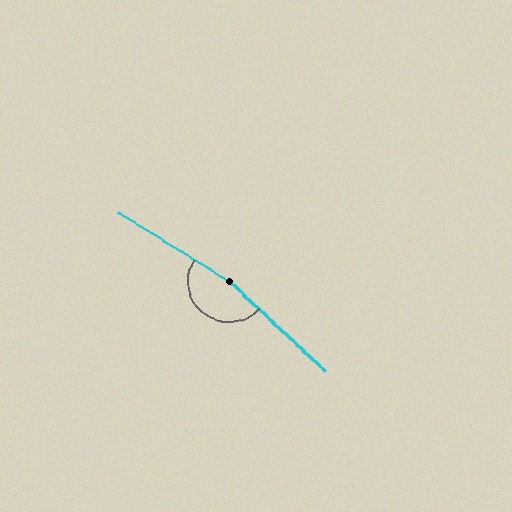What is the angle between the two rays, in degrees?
Approximately 169 degrees.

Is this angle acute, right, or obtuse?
It is obtuse.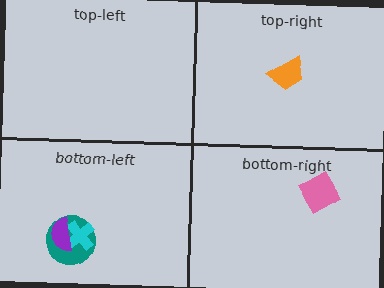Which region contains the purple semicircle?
The bottom-left region.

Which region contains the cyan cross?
The bottom-left region.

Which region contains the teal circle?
The bottom-left region.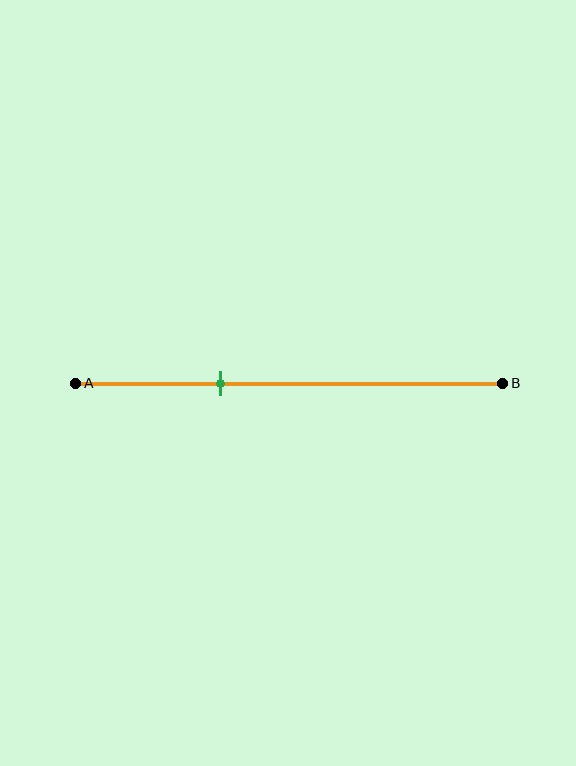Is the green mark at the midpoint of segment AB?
No, the mark is at about 35% from A, not at the 50% midpoint.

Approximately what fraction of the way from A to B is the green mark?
The green mark is approximately 35% of the way from A to B.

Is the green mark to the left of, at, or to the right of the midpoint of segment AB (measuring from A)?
The green mark is to the left of the midpoint of segment AB.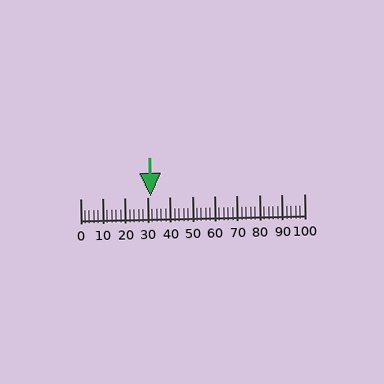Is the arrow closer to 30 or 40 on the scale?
The arrow is closer to 30.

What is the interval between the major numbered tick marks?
The major tick marks are spaced 10 units apart.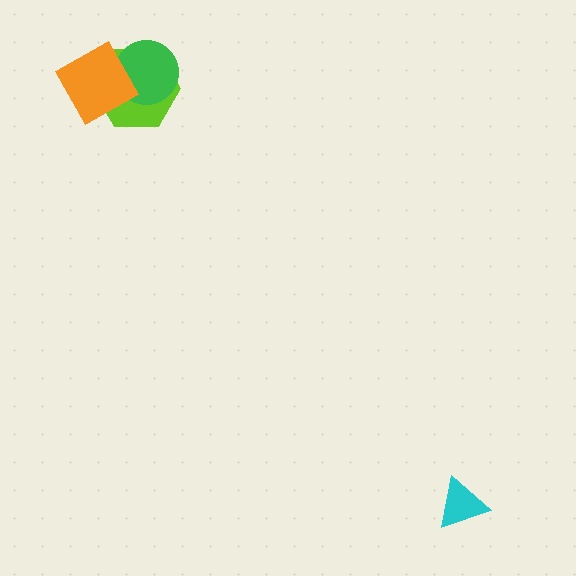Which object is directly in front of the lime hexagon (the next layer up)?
The green circle is directly in front of the lime hexagon.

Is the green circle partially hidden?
Yes, it is partially covered by another shape.